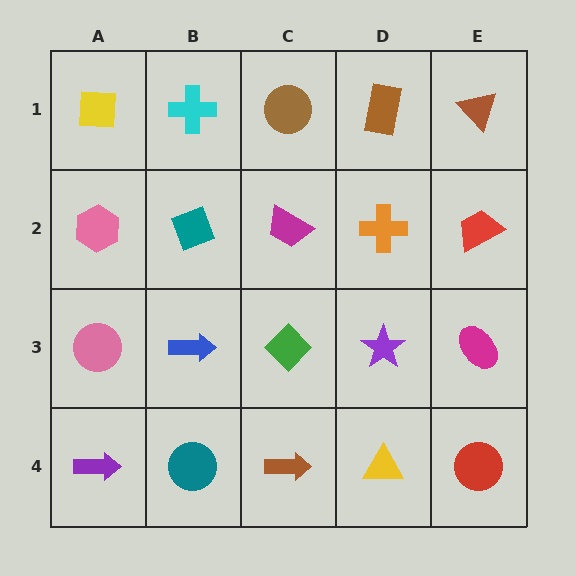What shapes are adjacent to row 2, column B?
A cyan cross (row 1, column B), a blue arrow (row 3, column B), a pink hexagon (row 2, column A), a magenta trapezoid (row 2, column C).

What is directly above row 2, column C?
A brown circle.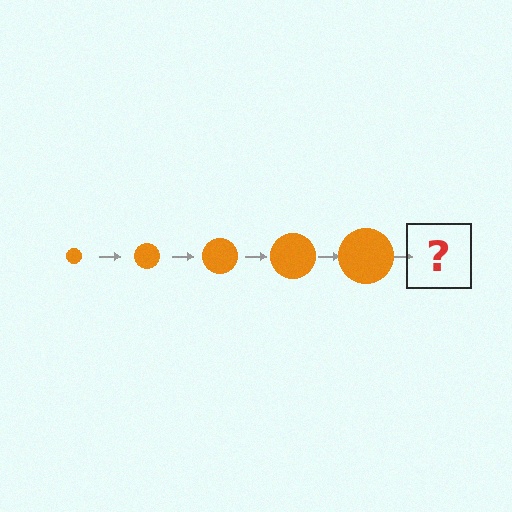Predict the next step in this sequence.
The next step is an orange circle, larger than the previous one.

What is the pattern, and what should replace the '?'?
The pattern is that the circle gets progressively larger each step. The '?' should be an orange circle, larger than the previous one.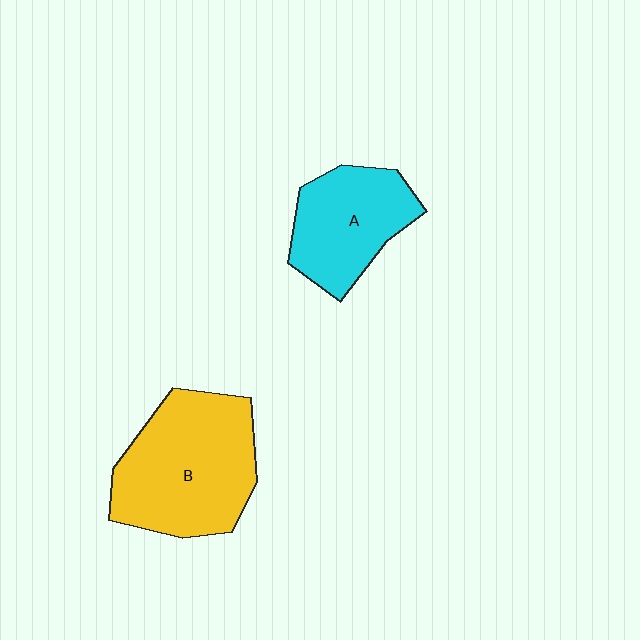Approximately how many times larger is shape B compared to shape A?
Approximately 1.5 times.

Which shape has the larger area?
Shape B (yellow).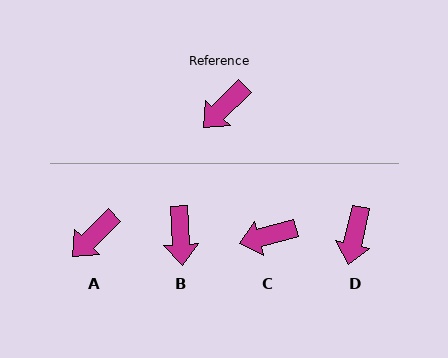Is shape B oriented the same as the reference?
No, it is off by about 48 degrees.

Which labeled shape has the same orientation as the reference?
A.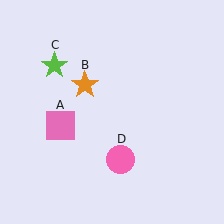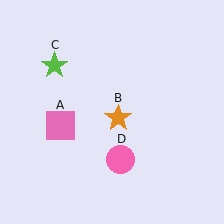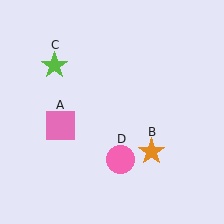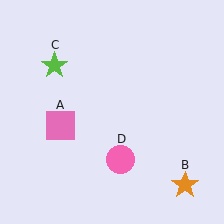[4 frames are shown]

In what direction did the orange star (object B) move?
The orange star (object B) moved down and to the right.